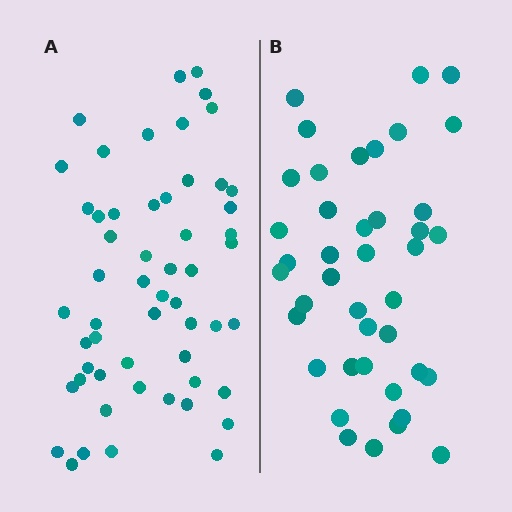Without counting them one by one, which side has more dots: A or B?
Region A (the left region) has more dots.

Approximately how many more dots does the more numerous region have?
Region A has approximately 15 more dots than region B.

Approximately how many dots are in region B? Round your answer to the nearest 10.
About 40 dots. (The exact count is 41, which rounds to 40.)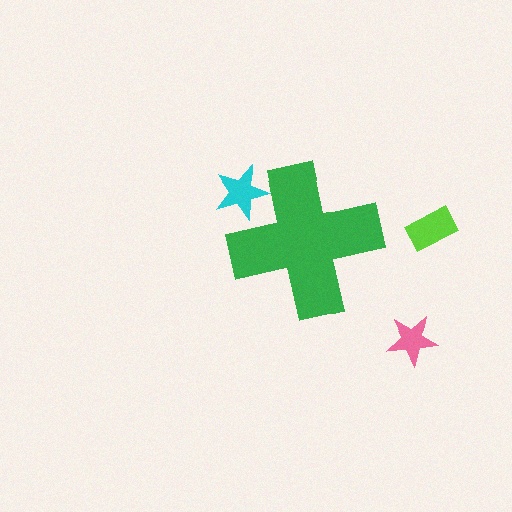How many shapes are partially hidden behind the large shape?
1 shape is partially hidden.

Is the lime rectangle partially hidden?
No, the lime rectangle is fully visible.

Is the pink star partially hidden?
No, the pink star is fully visible.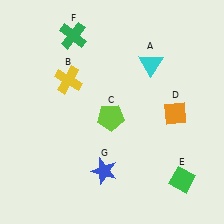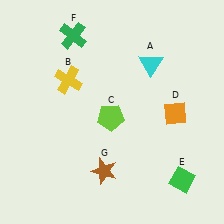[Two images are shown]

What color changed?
The star (G) changed from blue in Image 1 to brown in Image 2.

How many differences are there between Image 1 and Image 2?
There is 1 difference between the two images.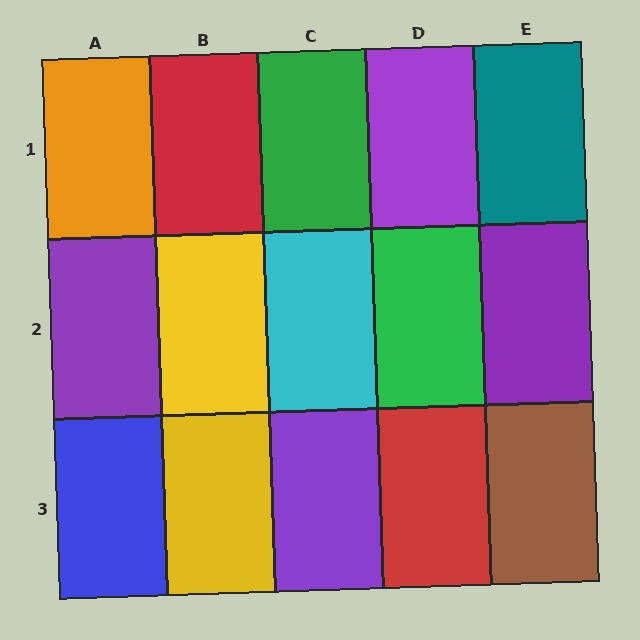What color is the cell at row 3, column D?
Red.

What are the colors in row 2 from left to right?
Purple, yellow, cyan, green, purple.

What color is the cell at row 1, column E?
Teal.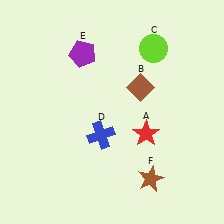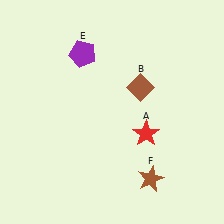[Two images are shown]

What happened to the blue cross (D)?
The blue cross (D) was removed in Image 2. It was in the bottom-left area of Image 1.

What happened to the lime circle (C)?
The lime circle (C) was removed in Image 2. It was in the top-right area of Image 1.